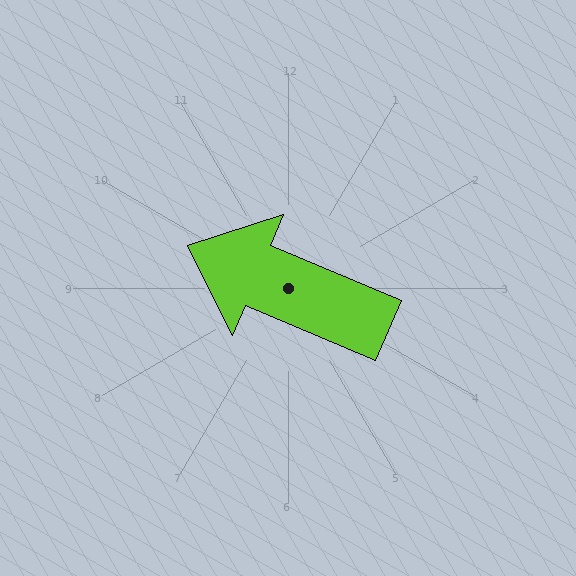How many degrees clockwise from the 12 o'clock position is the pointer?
Approximately 293 degrees.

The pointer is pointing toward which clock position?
Roughly 10 o'clock.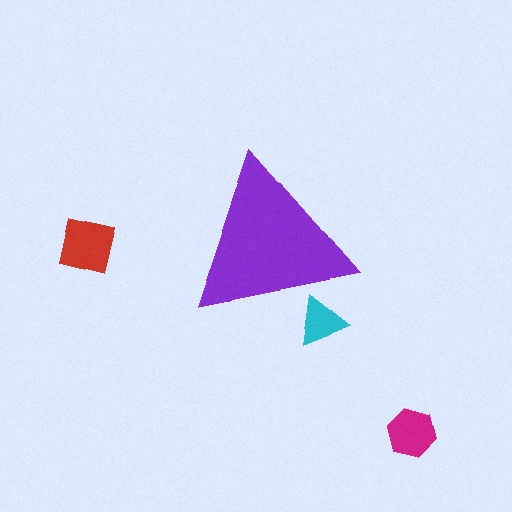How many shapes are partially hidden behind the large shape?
1 shape is partially hidden.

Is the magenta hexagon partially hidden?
No, the magenta hexagon is fully visible.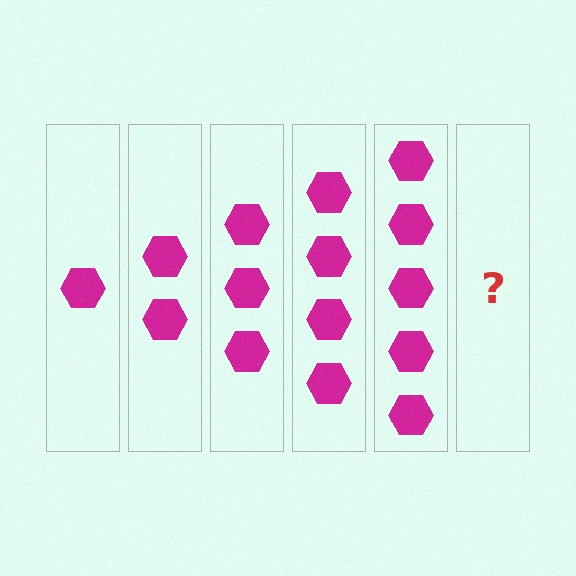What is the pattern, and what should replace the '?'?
The pattern is that each step adds one more hexagon. The '?' should be 6 hexagons.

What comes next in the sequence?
The next element should be 6 hexagons.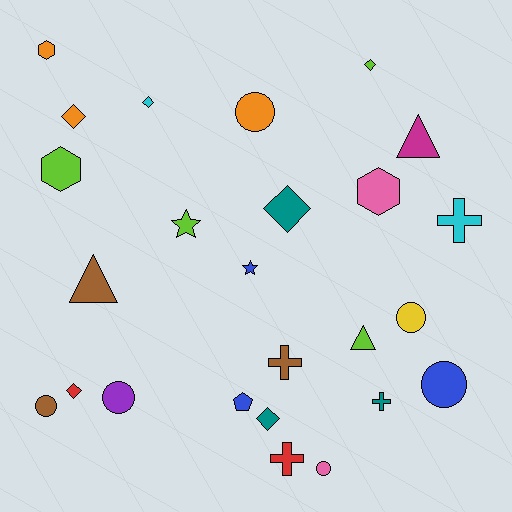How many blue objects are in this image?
There are 3 blue objects.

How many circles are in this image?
There are 6 circles.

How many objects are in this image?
There are 25 objects.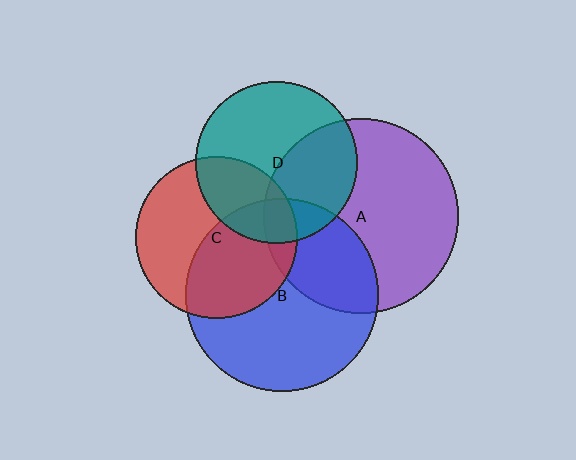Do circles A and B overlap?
Yes.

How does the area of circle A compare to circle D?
Approximately 1.4 times.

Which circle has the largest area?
Circle A (purple).